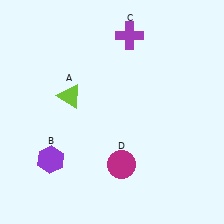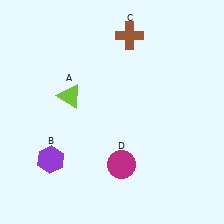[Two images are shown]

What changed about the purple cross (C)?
In Image 1, C is purple. In Image 2, it changed to brown.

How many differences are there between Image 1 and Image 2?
There is 1 difference between the two images.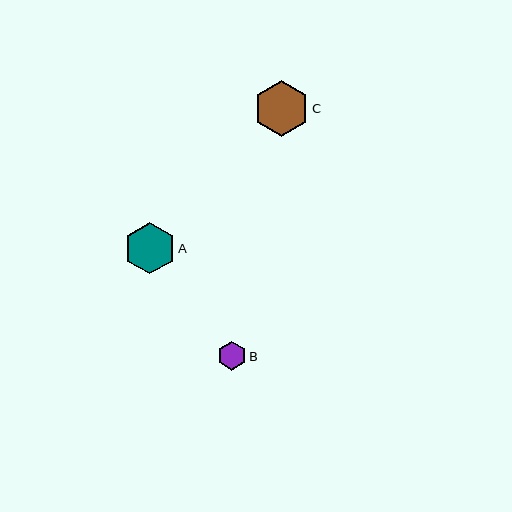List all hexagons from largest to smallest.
From largest to smallest: C, A, B.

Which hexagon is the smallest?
Hexagon B is the smallest with a size of approximately 29 pixels.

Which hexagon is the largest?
Hexagon C is the largest with a size of approximately 55 pixels.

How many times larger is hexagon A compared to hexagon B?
Hexagon A is approximately 1.8 times the size of hexagon B.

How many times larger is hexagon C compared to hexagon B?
Hexagon C is approximately 1.9 times the size of hexagon B.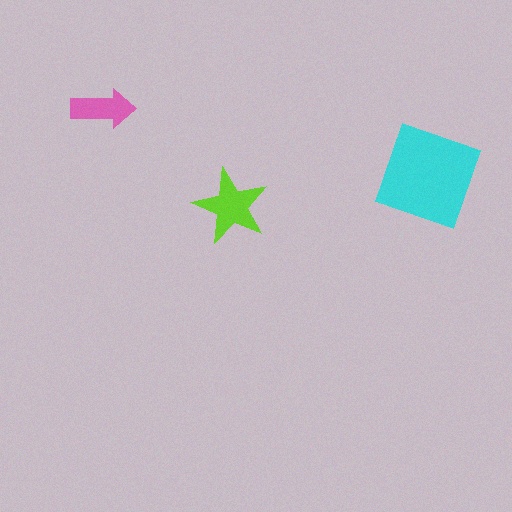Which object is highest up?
The pink arrow is topmost.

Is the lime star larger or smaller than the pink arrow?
Larger.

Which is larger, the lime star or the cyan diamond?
The cyan diamond.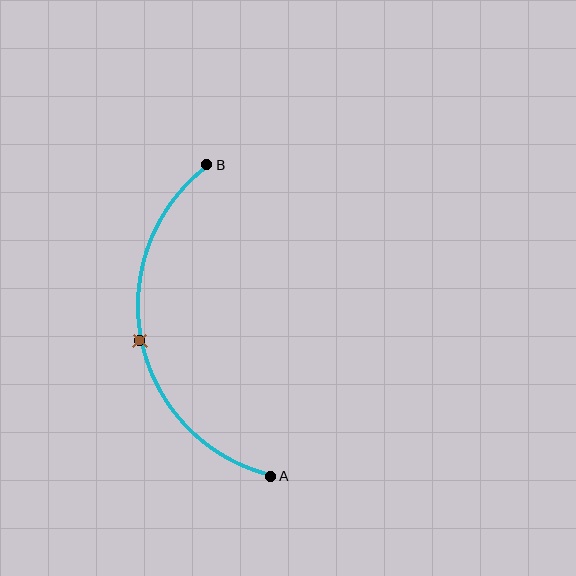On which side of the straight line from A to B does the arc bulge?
The arc bulges to the left of the straight line connecting A and B.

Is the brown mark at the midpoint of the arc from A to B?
Yes. The brown mark lies on the arc at equal arc-length from both A and B — it is the arc midpoint.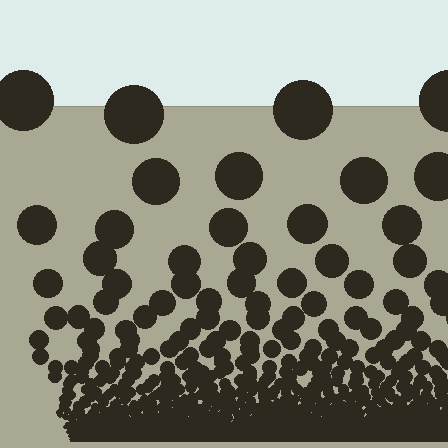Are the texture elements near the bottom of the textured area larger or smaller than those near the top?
Smaller. The gradient is inverted — elements near the bottom are smaller and denser.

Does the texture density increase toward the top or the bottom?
Density increases toward the bottom.